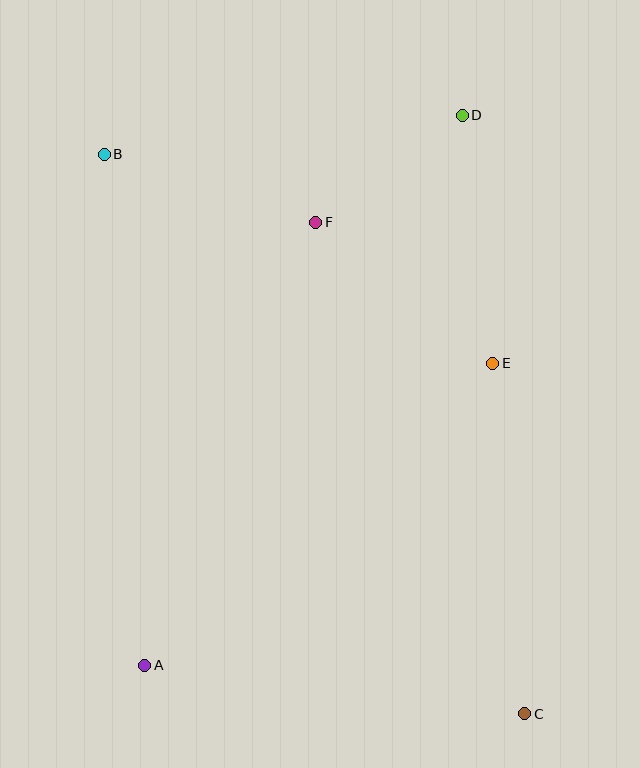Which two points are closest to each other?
Points D and F are closest to each other.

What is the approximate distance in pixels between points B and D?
The distance between B and D is approximately 360 pixels.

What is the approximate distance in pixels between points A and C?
The distance between A and C is approximately 384 pixels.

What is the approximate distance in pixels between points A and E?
The distance between A and E is approximately 461 pixels.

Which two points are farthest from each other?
Points B and C are farthest from each other.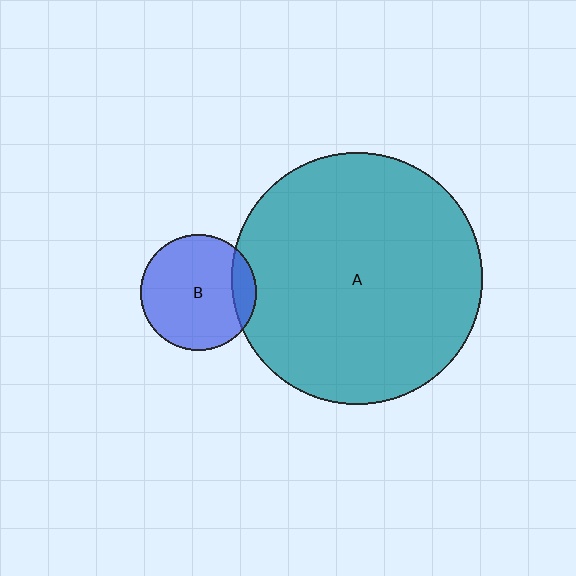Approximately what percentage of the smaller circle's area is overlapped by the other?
Approximately 15%.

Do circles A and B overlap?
Yes.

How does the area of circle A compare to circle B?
Approximately 4.7 times.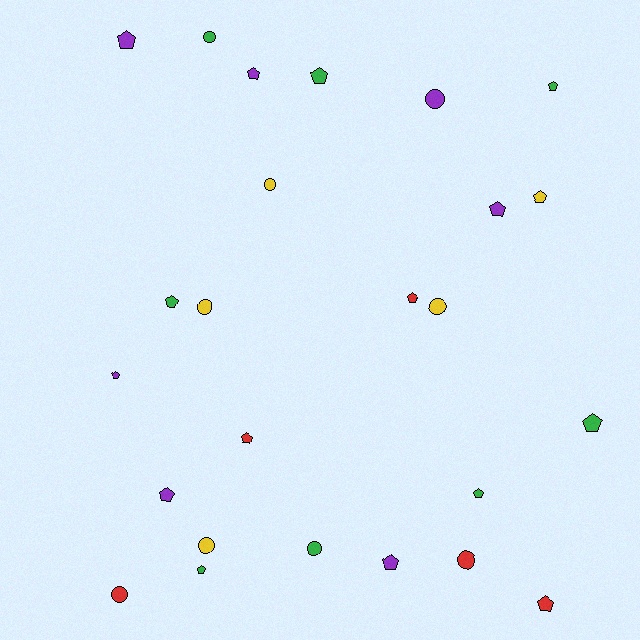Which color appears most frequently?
Green, with 8 objects.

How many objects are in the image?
There are 25 objects.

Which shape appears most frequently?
Pentagon, with 16 objects.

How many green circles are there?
There are 2 green circles.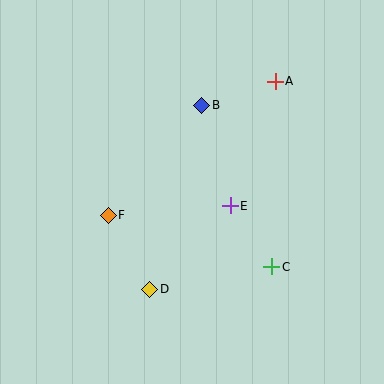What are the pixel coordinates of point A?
Point A is at (275, 81).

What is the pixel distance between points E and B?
The distance between E and B is 104 pixels.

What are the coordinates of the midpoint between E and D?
The midpoint between E and D is at (190, 247).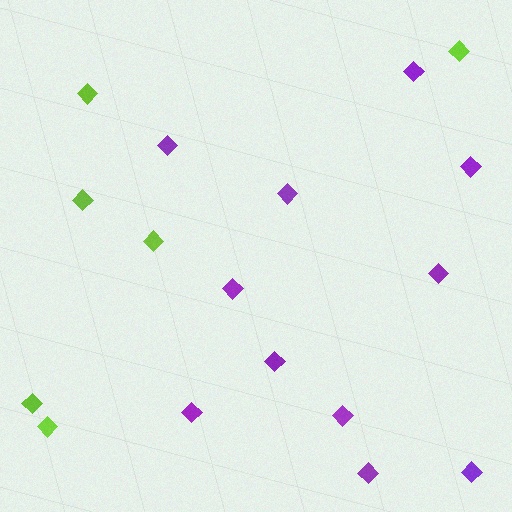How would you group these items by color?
There are 2 groups: one group of purple diamonds (11) and one group of lime diamonds (6).